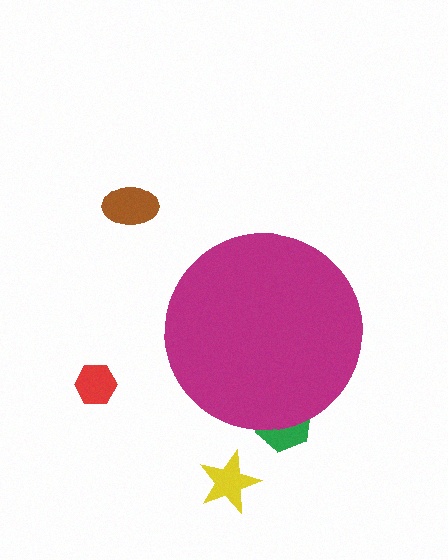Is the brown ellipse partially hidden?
No, the brown ellipse is fully visible.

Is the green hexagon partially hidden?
Yes, the green hexagon is partially hidden behind the magenta circle.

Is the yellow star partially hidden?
No, the yellow star is fully visible.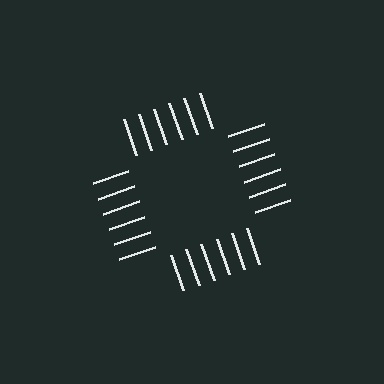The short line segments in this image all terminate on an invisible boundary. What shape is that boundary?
An illusory square — the line segments terminate on its edges but no continuous stroke is drawn.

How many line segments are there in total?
24 — 6 along each of the 4 edges.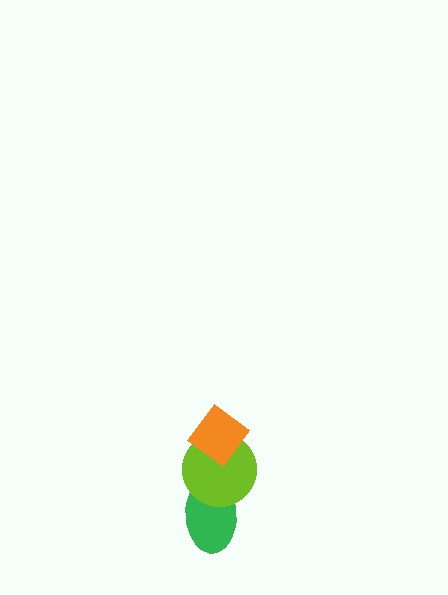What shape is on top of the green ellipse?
The lime circle is on top of the green ellipse.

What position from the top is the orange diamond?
The orange diamond is 1st from the top.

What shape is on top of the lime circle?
The orange diamond is on top of the lime circle.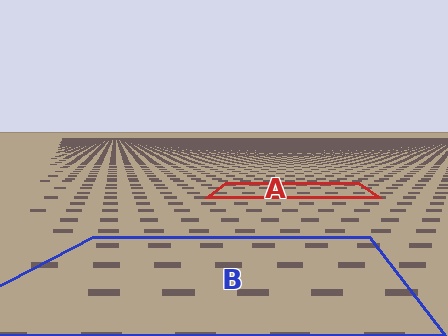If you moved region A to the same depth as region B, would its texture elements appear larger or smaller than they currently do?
They would appear larger. At a closer depth, the same texture elements are projected at a bigger on-screen size.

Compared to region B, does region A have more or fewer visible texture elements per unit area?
Region A has more texture elements per unit area — they are packed more densely because it is farther away.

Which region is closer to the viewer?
Region B is closer. The texture elements there are larger and more spread out.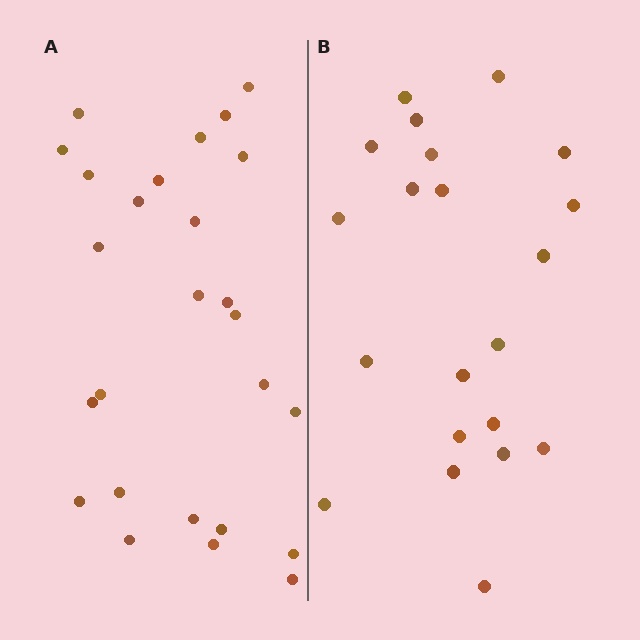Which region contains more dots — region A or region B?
Region A (the left region) has more dots.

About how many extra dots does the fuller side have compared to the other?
Region A has about 5 more dots than region B.